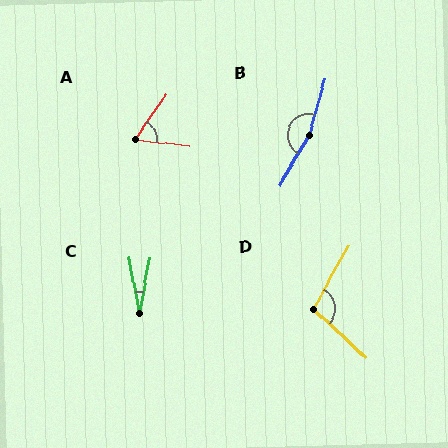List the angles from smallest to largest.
C (21°), A (62°), D (105°), B (166°).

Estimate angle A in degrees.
Approximately 62 degrees.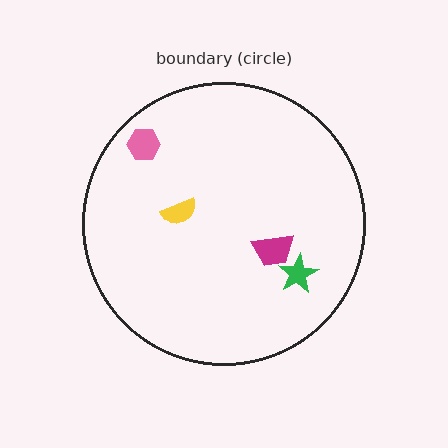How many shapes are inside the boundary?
4 inside, 0 outside.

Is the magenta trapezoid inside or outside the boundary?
Inside.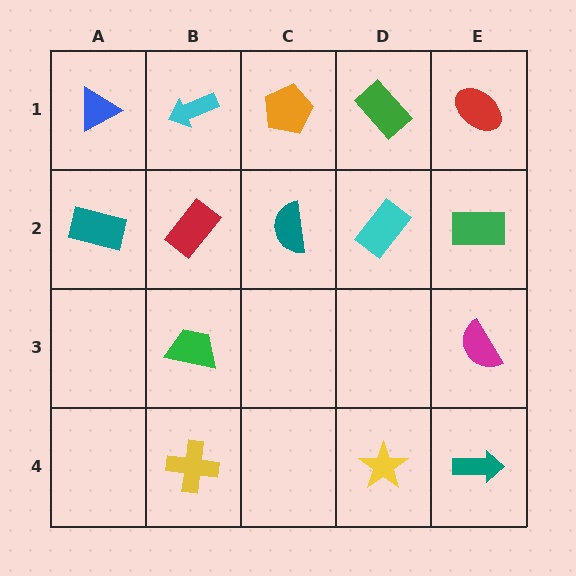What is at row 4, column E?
A teal arrow.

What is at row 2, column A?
A teal rectangle.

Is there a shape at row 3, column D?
No, that cell is empty.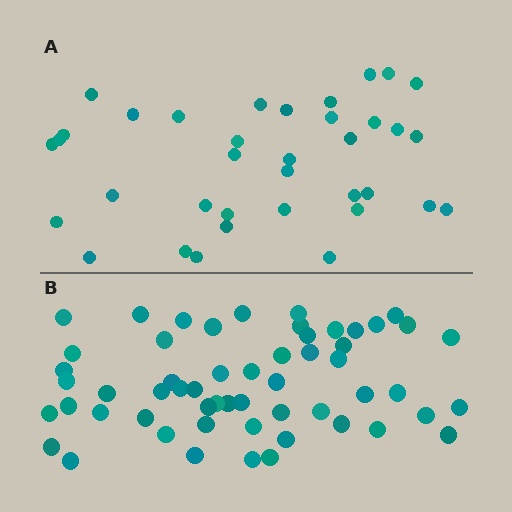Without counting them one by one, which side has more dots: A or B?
Region B (the bottom region) has more dots.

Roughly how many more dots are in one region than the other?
Region B has approximately 20 more dots than region A.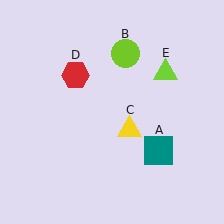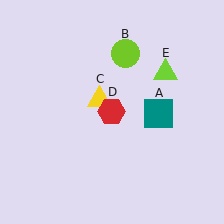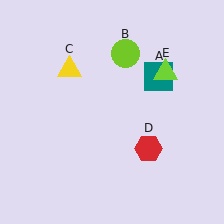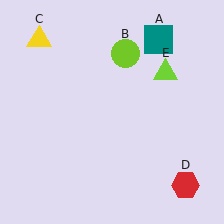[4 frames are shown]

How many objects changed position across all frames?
3 objects changed position: teal square (object A), yellow triangle (object C), red hexagon (object D).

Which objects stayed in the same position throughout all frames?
Lime circle (object B) and lime triangle (object E) remained stationary.